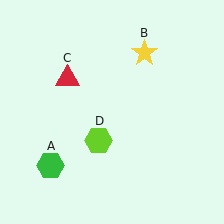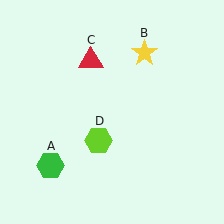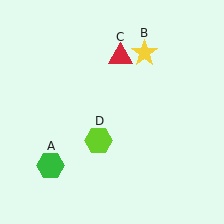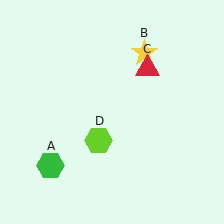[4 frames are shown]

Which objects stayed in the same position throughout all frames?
Green hexagon (object A) and yellow star (object B) and lime hexagon (object D) remained stationary.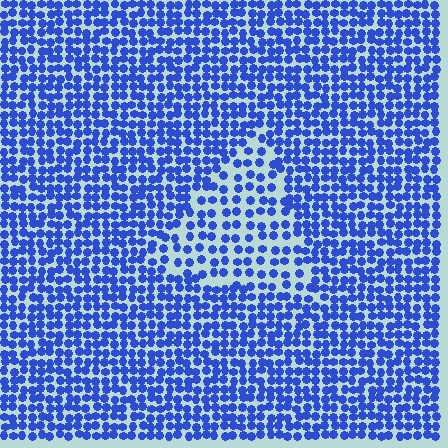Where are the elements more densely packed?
The elements are more densely packed outside the triangle boundary.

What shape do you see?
I see a triangle.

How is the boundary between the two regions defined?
The boundary is defined by a change in element density (approximately 1.8x ratio). All elements are the same color, size, and shape.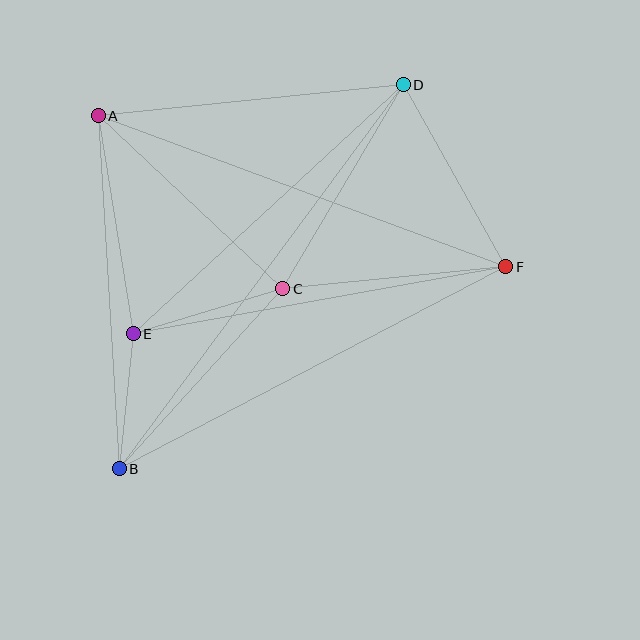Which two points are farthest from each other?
Points B and D are farthest from each other.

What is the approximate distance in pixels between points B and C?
The distance between B and C is approximately 243 pixels.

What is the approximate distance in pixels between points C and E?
The distance between C and E is approximately 156 pixels.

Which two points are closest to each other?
Points B and E are closest to each other.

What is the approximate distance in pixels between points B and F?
The distance between B and F is approximately 436 pixels.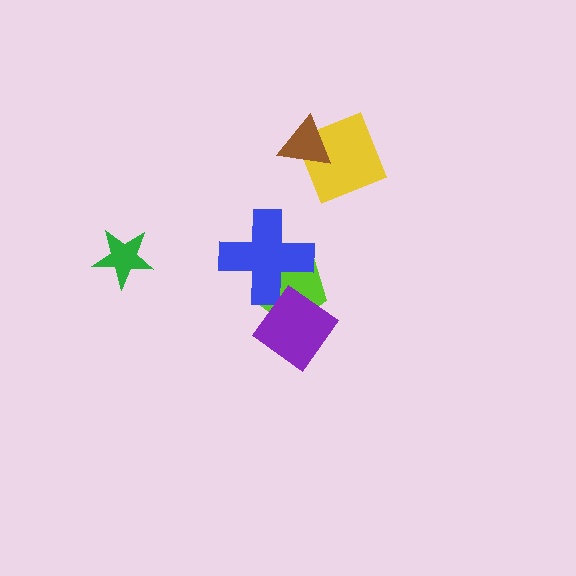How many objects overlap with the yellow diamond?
1 object overlaps with the yellow diamond.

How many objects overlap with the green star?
0 objects overlap with the green star.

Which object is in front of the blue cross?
The purple diamond is in front of the blue cross.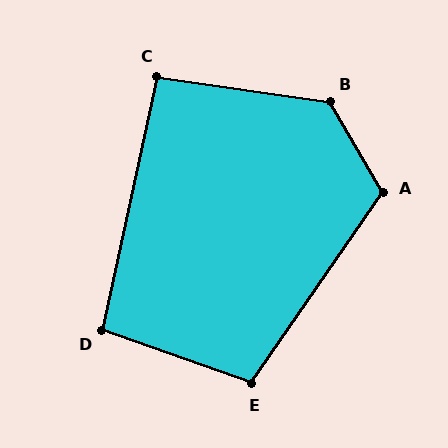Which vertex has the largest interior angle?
B, at approximately 128 degrees.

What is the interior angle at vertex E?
Approximately 105 degrees (obtuse).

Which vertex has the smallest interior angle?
C, at approximately 94 degrees.